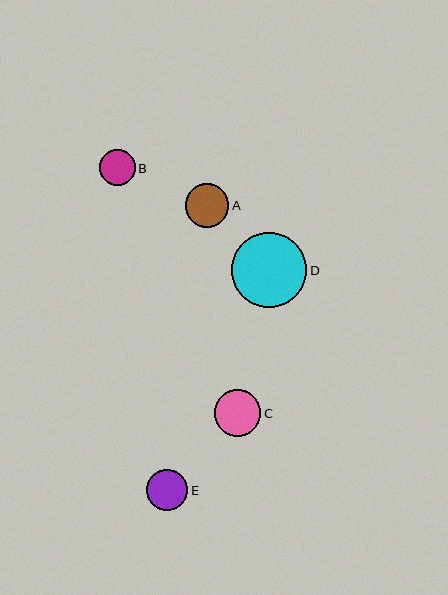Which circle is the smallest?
Circle B is the smallest with a size of approximately 36 pixels.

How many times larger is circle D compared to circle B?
Circle D is approximately 2.1 times the size of circle B.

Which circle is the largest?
Circle D is the largest with a size of approximately 75 pixels.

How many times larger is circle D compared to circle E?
Circle D is approximately 1.8 times the size of circle E.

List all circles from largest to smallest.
From largest to smallest: D, C, A, E, B.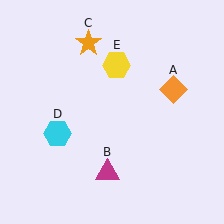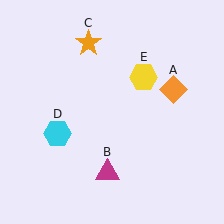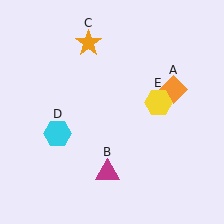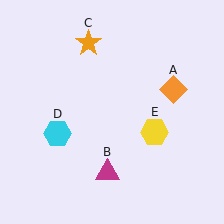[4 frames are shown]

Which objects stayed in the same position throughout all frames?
Orange diamond (object A) and magenta triangle (object B) and orange star (object C) and cyan hexagon (object D) remained stationary.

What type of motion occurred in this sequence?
The yellow hexagon (object E) rotated clockwise around the center of the scene.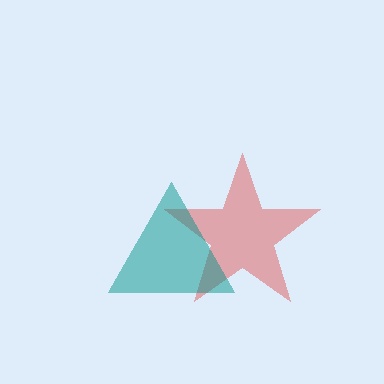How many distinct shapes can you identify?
There are 2 distinct shapes: a red star, a teal triangle.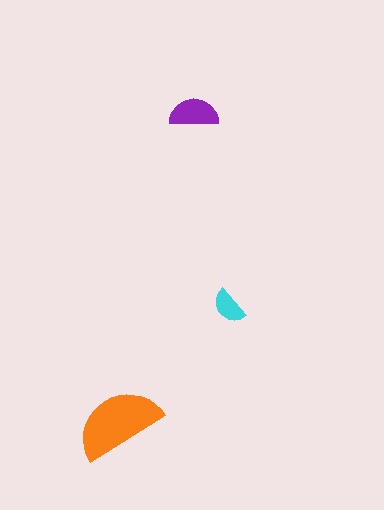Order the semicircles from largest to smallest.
the orange one, the purple one, the cyan one.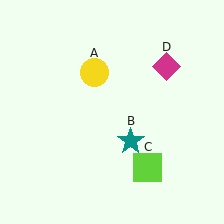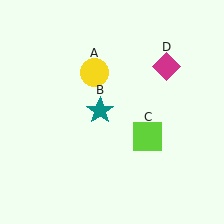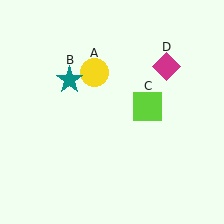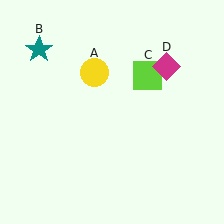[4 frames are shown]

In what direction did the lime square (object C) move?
The lime square (object C) moved up.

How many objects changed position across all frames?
2 objects changed position: teal star (object B), lime square (object C).